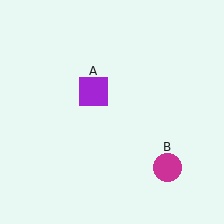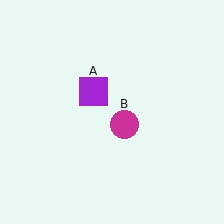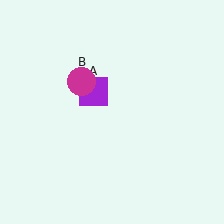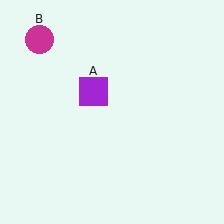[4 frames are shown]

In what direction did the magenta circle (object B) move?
The magenta circle (object B) moved up and to the left.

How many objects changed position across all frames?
1 object changed position: magenta circle (object B).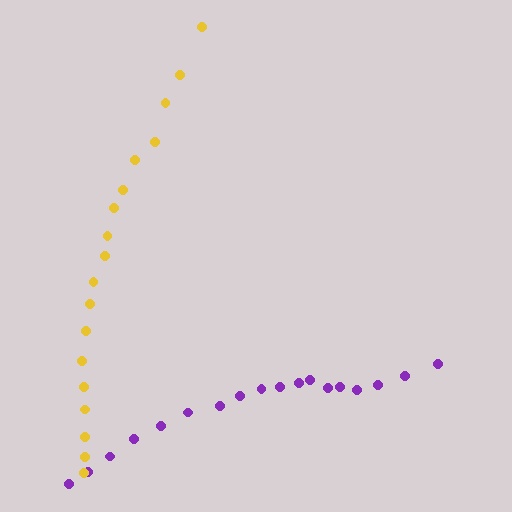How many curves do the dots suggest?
There are 2 distinct paths.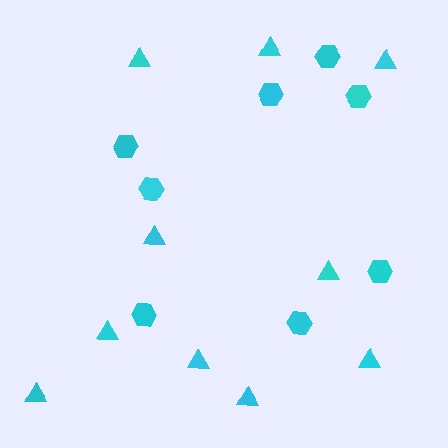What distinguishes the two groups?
There are 2 groups: one group of hexagons (8) and one group of triangles (10).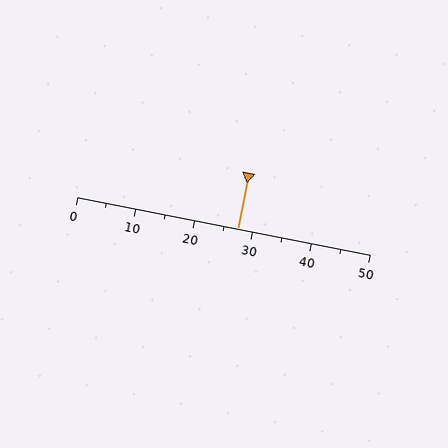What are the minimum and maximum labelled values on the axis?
The axis runs from 0 to 50.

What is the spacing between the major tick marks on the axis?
The major ticks are spaced 10 apart.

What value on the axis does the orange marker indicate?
The marker indicates approximately 27.5.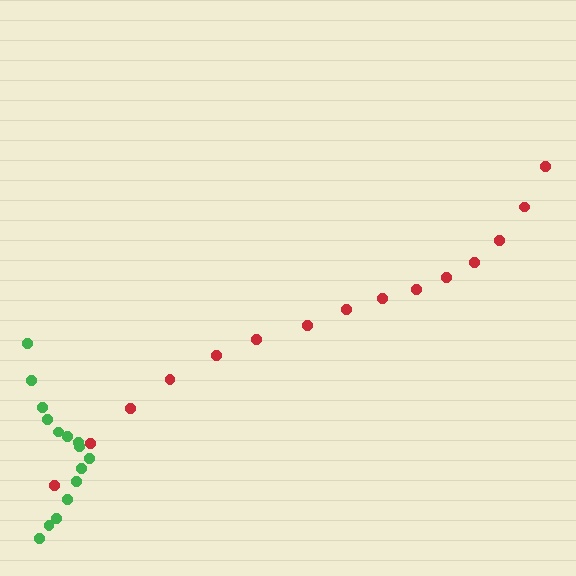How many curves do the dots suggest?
There are 2 distinct paths.